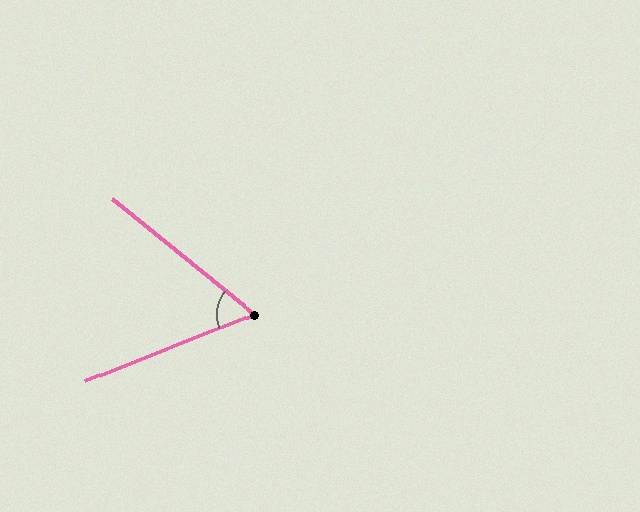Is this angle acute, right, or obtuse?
It is acute.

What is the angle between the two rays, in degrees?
Approximately 61 degrees.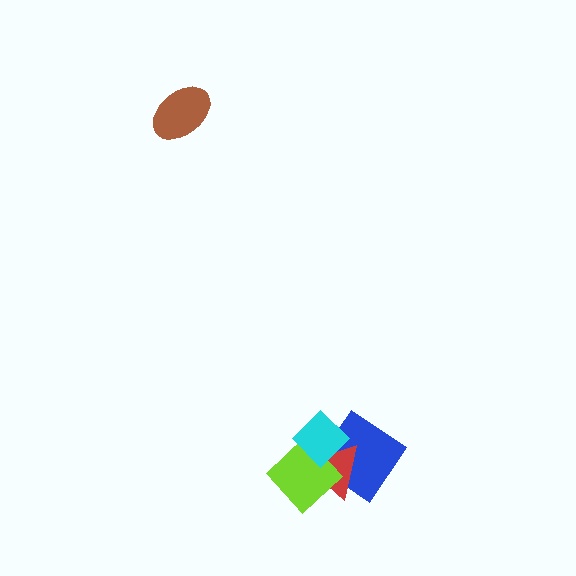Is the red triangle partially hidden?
Yes, it is partially covered by another shape.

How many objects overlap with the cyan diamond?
3 objects overlap with the cyan diamond.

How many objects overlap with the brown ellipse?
0 objects overlap with the brown ellipse.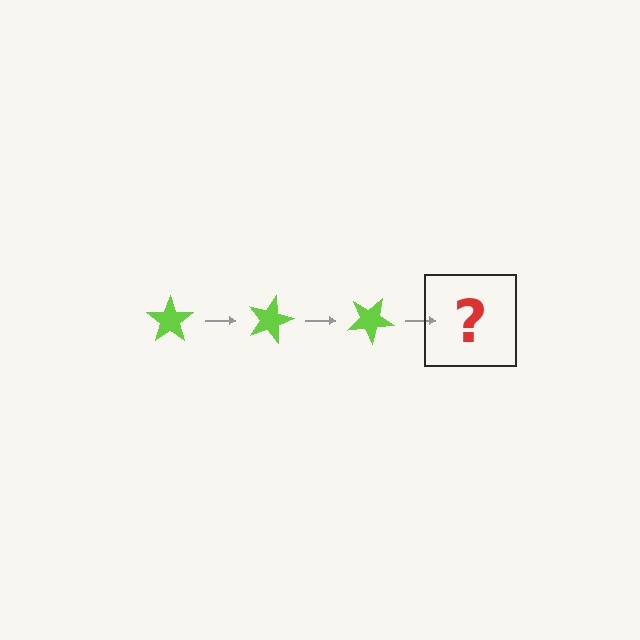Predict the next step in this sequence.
The next step is a lime star rotated 45 degrees.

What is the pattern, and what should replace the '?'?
The pattern is that the star rotates 15 degrees each step. The '?' should be a lime star rotated 45 degrees.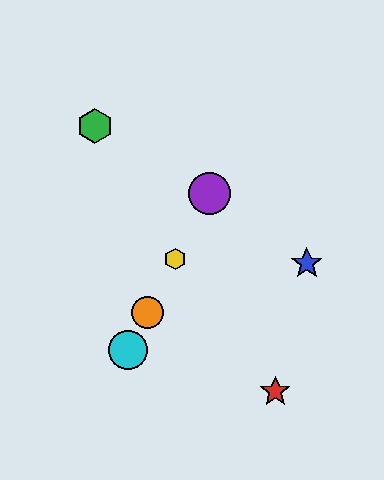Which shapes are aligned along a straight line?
The yellow hexagon, the purple circle, the orange circle, the cyan circle are aligned along a straight line.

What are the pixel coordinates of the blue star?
The blue star is at (307, 264).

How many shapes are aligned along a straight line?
4 shapes (the yellow hexagon, the purple circle, the orange circle, the cyan circle) are aligned along a straight line.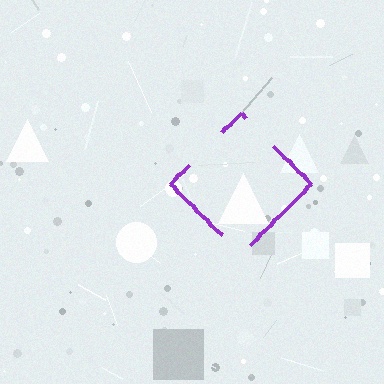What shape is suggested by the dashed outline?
The dashed outline suggests a diamond.